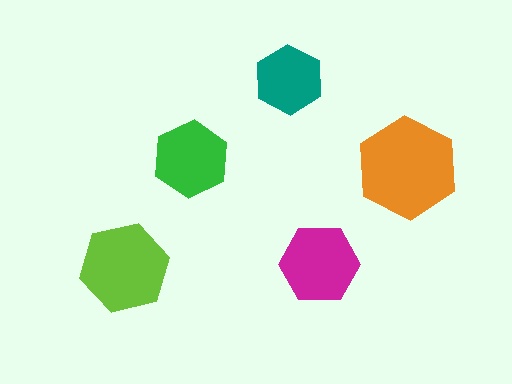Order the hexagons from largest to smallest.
the orange one, the lime one, the magenta one, the green one, the teal one.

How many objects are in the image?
There are 5 objects in the image.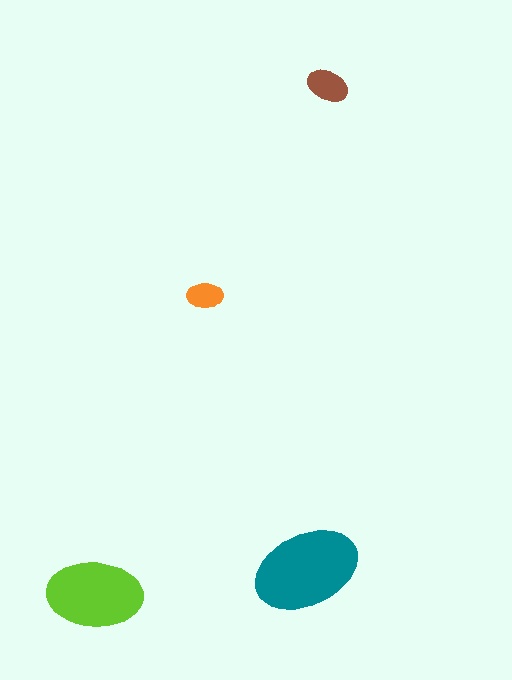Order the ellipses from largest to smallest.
the teal one, the lime one, the brown one, the orange one.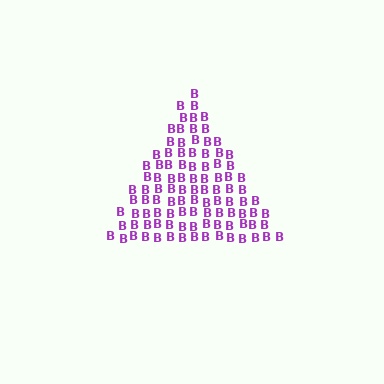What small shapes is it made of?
It is made of small letter B's.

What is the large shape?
The large shape is a triangle.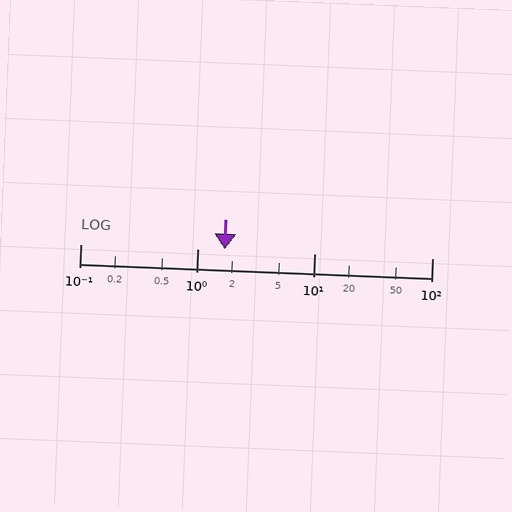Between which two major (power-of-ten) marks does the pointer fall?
The pointer is between 1 and 10.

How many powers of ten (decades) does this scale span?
The scale spans 3 decades, from 0.1 to 100.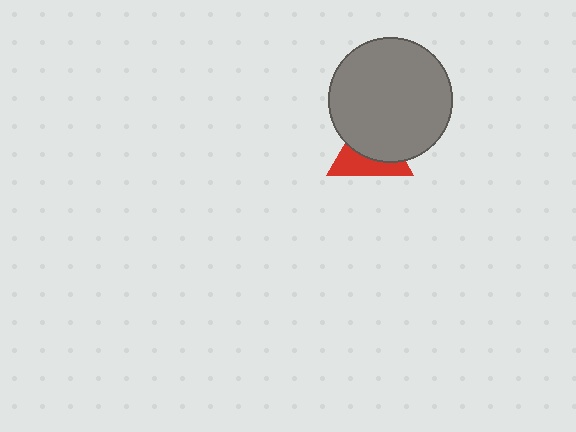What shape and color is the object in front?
The object in front is a gray circle.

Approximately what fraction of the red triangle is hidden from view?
Roughly 57% of the red triangle is hidden behind the gray circle.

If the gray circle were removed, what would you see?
You would see the complete red triangle.